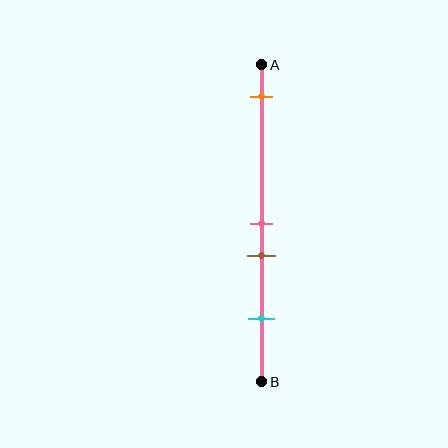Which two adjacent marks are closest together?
The pink and brown marks are the closest adjacent pair.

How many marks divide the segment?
There are 4 marks dividing the segment.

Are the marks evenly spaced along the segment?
No, the marks are not evenly spaced.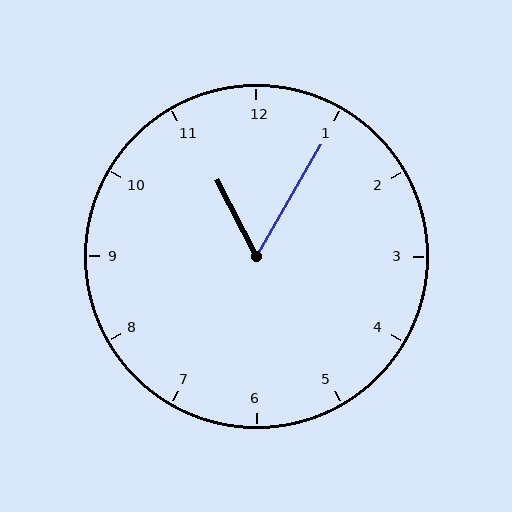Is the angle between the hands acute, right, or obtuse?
It is acute.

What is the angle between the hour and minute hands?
Approximately 58 degrees.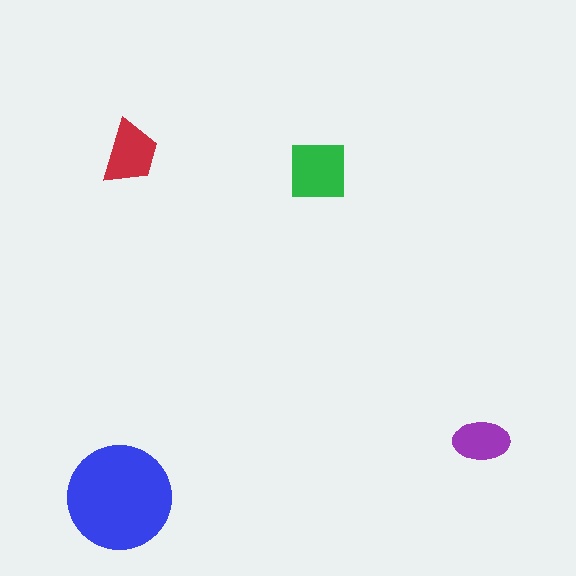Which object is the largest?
The blue circle.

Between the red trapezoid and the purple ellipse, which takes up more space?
The red trapezoid.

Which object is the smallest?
The purple ellipse.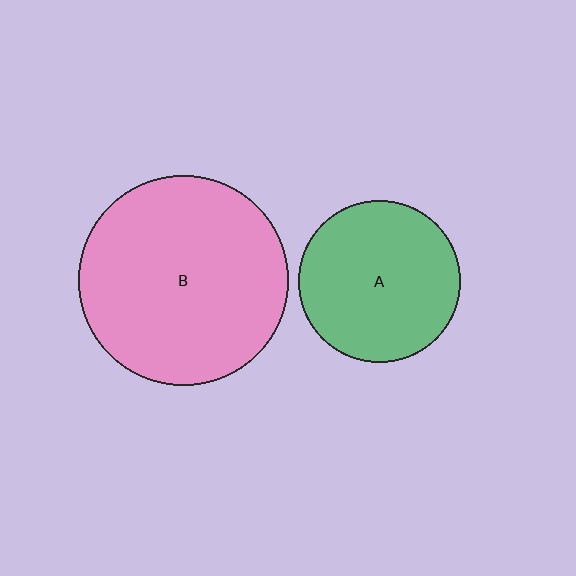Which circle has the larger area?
Circle B (pink).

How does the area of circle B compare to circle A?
Approximately 1.7 times.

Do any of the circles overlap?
No, none of the circles overlap.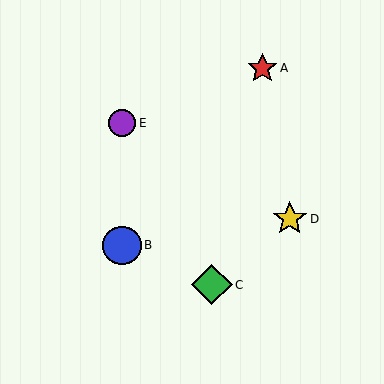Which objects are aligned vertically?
Objects B, E are aligned vertically.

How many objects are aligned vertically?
2 objects (B, E) are aligned vertically.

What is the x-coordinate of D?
Object D is at x≈290.